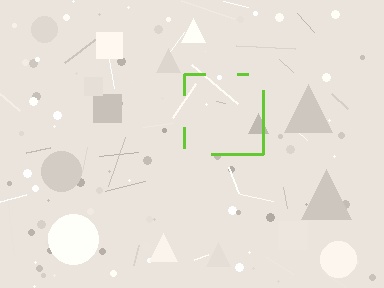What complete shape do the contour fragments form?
The contour fragments form a square.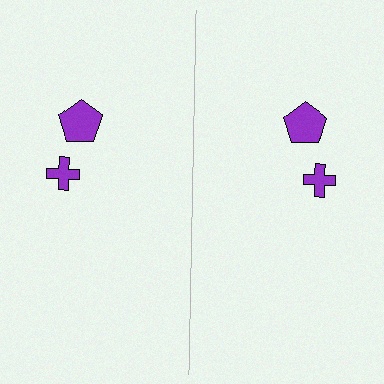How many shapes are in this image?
There are 4 shapes in this image.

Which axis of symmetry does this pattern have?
The pattern has a vertical axis of symmetry running through the center of the image.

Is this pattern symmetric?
Yes, this pattern has bilateral (reflection) symmetry.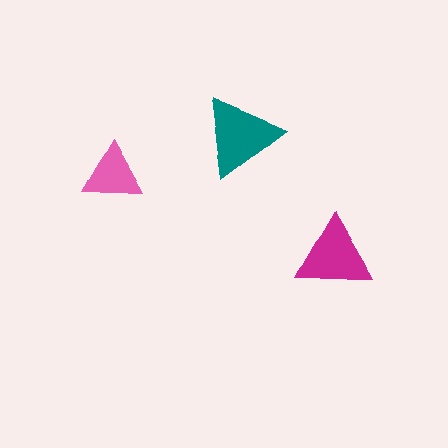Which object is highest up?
The teal triangle is topmost.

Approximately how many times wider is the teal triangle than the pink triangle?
About 1.5 times wider.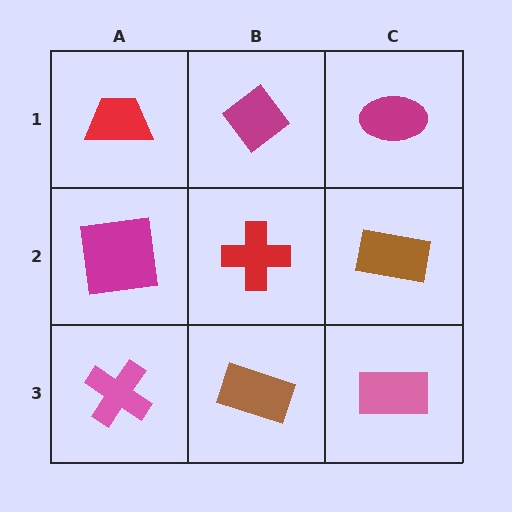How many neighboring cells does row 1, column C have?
2.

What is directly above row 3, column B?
A red cross.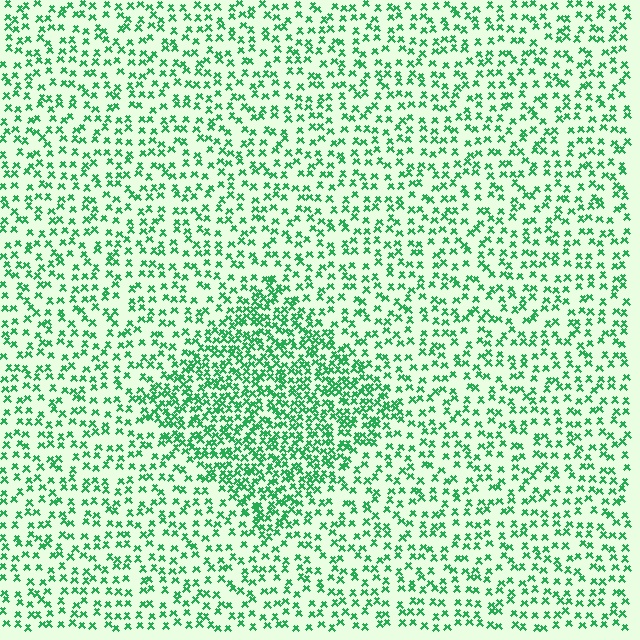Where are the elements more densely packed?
The elements are more densely packed inside the diamond boundary.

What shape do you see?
I see a diamond.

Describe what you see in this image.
The image contains small green elements arranged at two different densities. A diamond-shaped region is visible where the elements are more densely packed than the surrounding area.